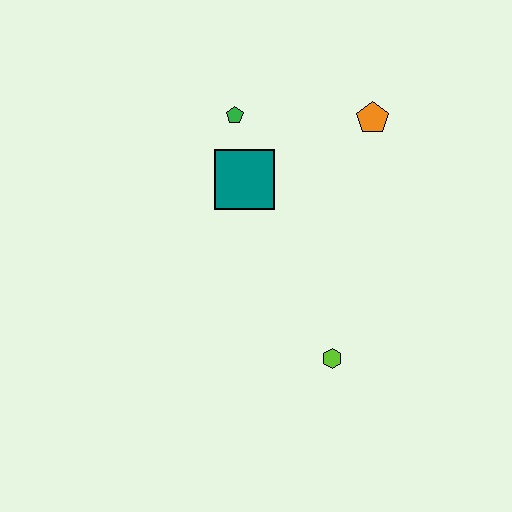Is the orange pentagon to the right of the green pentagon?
Yes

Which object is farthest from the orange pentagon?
The lime hexagon is farthest from the orange pentagon.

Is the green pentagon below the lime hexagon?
No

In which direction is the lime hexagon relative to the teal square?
The lime hexagon is below the teal square.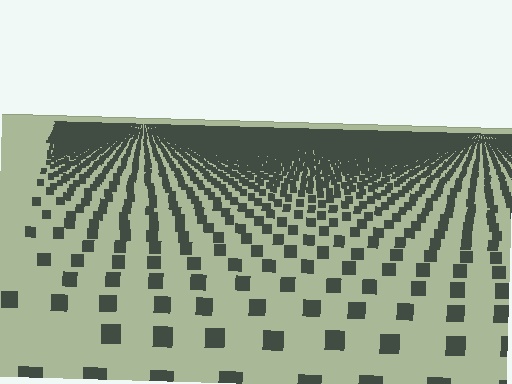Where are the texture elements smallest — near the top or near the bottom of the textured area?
Near the top.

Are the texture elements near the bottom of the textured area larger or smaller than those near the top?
Larger. Near the bottom, elements are closer to the viewer and appear at a bigger on-screen size.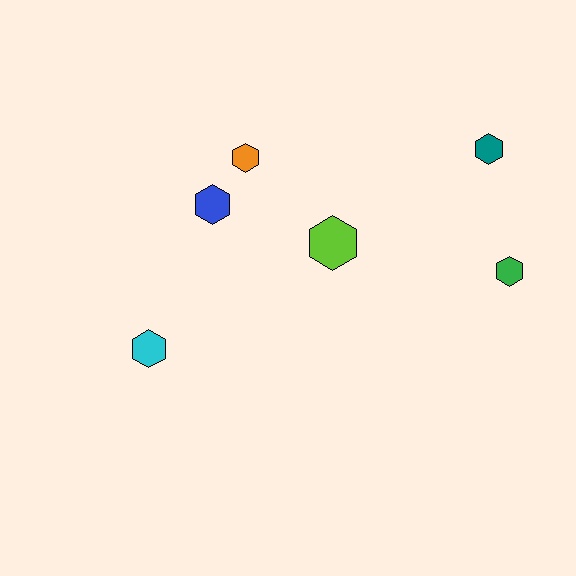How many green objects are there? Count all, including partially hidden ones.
There is 1 green object.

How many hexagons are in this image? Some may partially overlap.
There are 6 hexagons.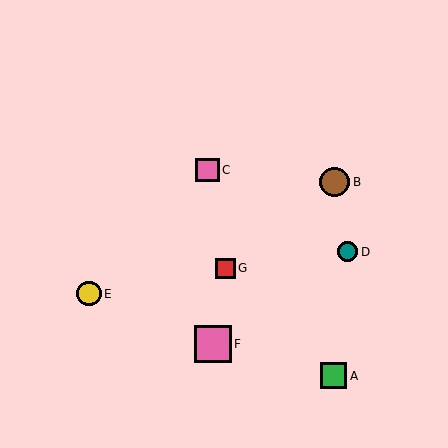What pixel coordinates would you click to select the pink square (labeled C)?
Click at (207, 170) to select the pink square C.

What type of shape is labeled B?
Shape B is a brown circle.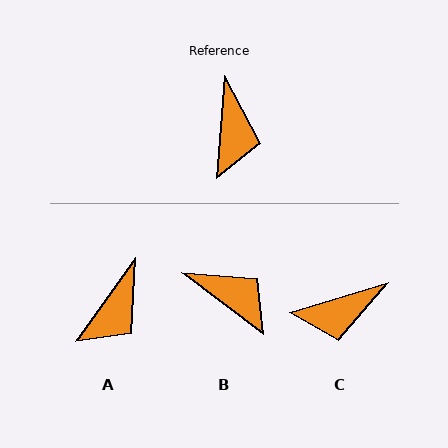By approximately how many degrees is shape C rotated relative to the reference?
Approximately 68 degrees clockwise.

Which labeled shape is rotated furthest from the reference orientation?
C, about 68 degrees away.